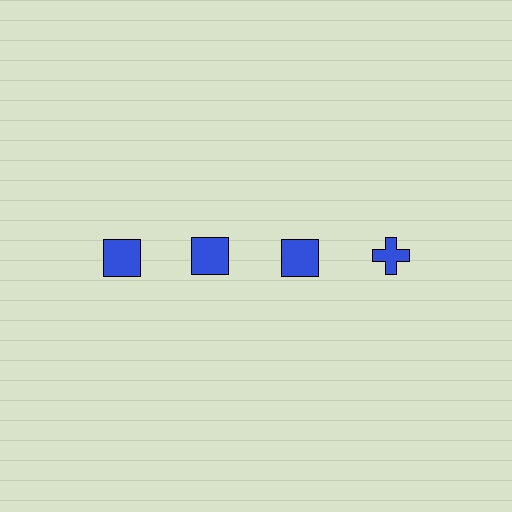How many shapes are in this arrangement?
There are 4 shapes arranged in a grid pattern.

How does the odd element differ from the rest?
It has a different shape: cross instead of square.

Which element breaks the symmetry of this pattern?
The blue cross in the top row, second from right column breaks the symmetry. All other shapes are blue squares.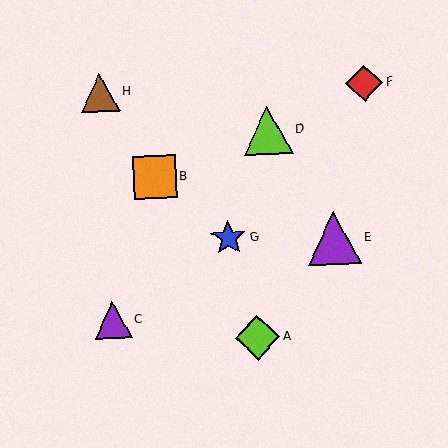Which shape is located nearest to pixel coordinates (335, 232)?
The purple triangle (labeled E) at (334, 238) is nearest to that location.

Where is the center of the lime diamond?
The center of the lime diamond is at (258, 338).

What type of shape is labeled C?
Shape C is a purple triangle.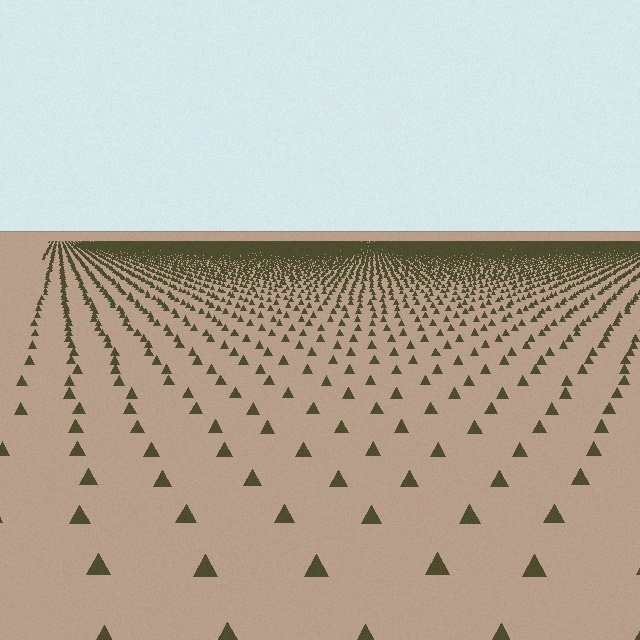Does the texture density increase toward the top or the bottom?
Density increases toward the top.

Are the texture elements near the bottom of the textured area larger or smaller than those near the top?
Larger. Near the bottom, elements are closer to the viewer and appear at a bigger on-screen size.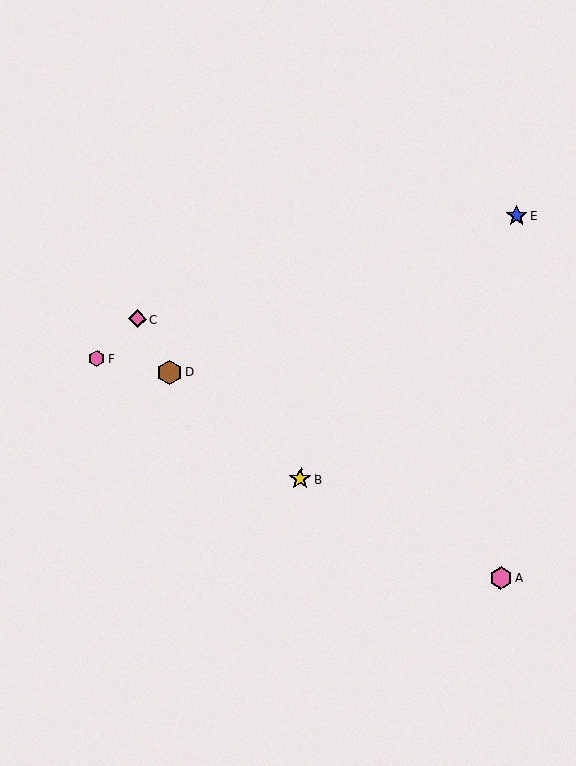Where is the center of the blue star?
The center of the blue star is at (517, 216).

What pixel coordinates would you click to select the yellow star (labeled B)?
Click at (300, 479) to select the yellow star B.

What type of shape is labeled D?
Shape D is a brown hexagon.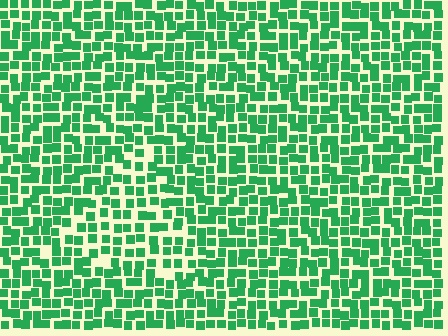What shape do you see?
I see a triangle.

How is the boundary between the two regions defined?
The boundary is defined by a change in element density (approximately 1.4x ratio). All elements are the same color, size, and shape.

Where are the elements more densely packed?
The elements are more densely packed outside the triangle boundary.